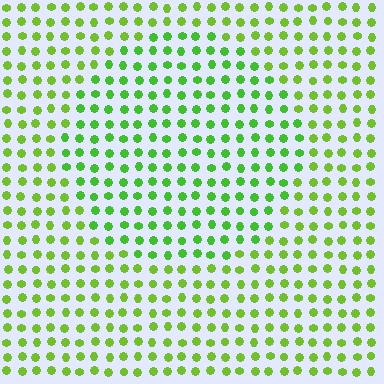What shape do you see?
I see a circle.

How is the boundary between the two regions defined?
The boundary is defined purely by a slight shift in hue (about 20 degrees). Spacing, size, and orientation are identical on both sides.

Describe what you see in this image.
The image is filled with small lime elements in a uniform arrangement. A circle-shaped region is visible where the elements are tinted to a slightly different hue, forming a subtle color boundary.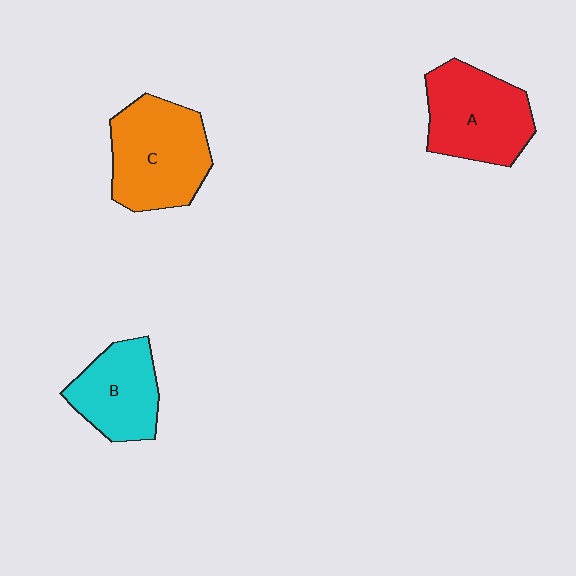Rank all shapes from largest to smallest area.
From largest to smallest: C (orange), A (red), B (cyan).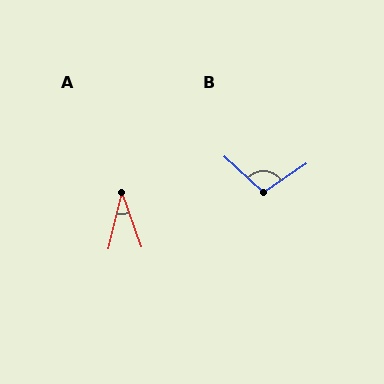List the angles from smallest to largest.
A (34°), B (103°).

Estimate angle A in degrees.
Approximately 34 degrees.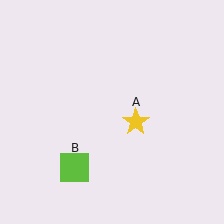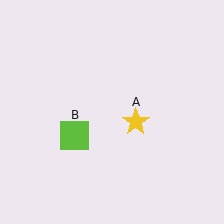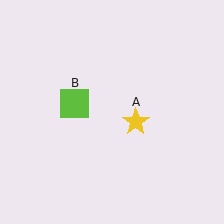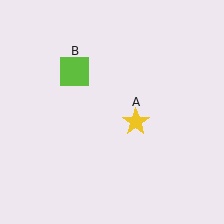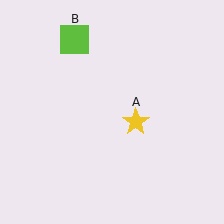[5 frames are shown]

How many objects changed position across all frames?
1 object changed position: lime square (object B).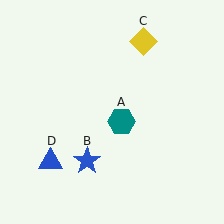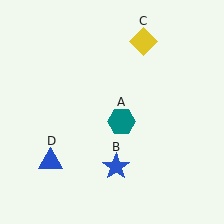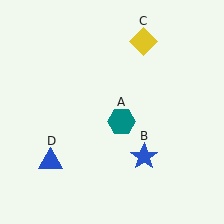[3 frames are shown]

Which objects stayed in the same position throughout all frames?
Teal hexagon (object A) and yellow diamond (object C) and blue triangle (object D) remained stationary.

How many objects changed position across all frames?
1 object changed position: blue star (object B).